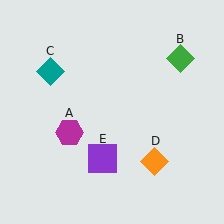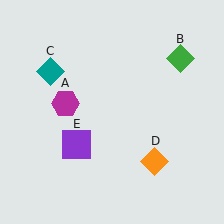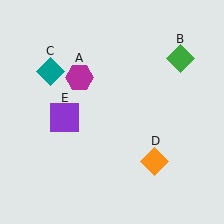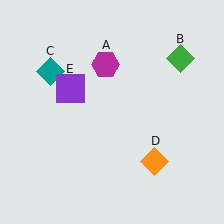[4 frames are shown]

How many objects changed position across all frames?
2 objects changed position: magenta hexagon (object A), purple square (object E).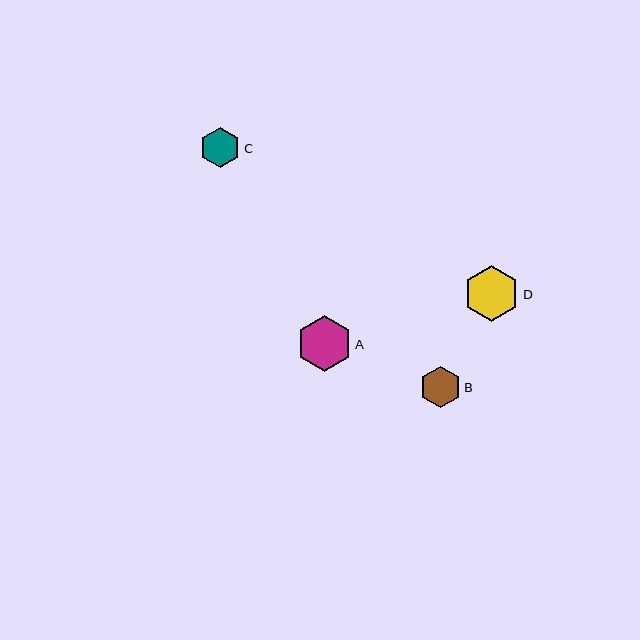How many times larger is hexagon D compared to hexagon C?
Hexagon D is approximately 1.4 times the size of hexagon C.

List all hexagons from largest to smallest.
From largest to smallest: A, D, B, C.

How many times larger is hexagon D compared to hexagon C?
Hexagon D is approximately 1.4 times the size of hexagon C.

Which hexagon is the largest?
Hexagon A is the largest with a size of approximately 56 pixels.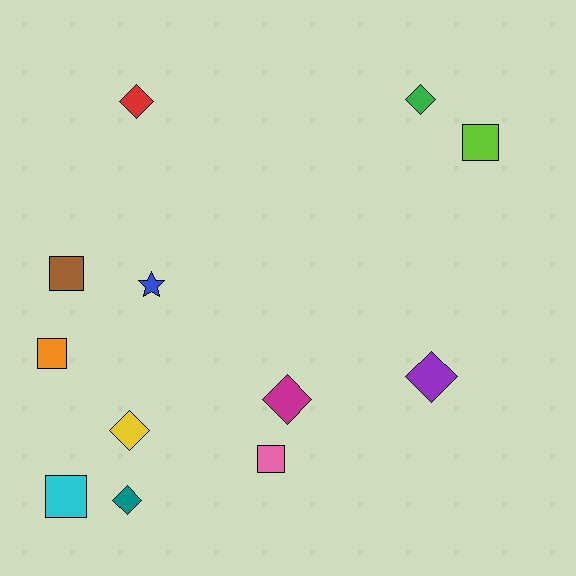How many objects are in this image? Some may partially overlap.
There are 12 objects.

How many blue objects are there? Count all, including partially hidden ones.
There is 1 blue object.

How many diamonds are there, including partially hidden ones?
There are 6 diamonds.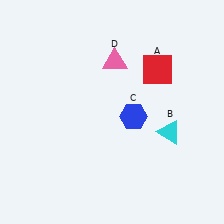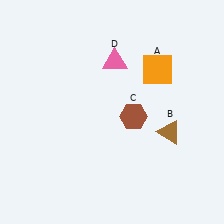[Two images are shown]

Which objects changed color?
A changed from red to orange. B changed from cyan to brown. C changed from blue to brown.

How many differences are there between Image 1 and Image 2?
There are 3 differences between the two images.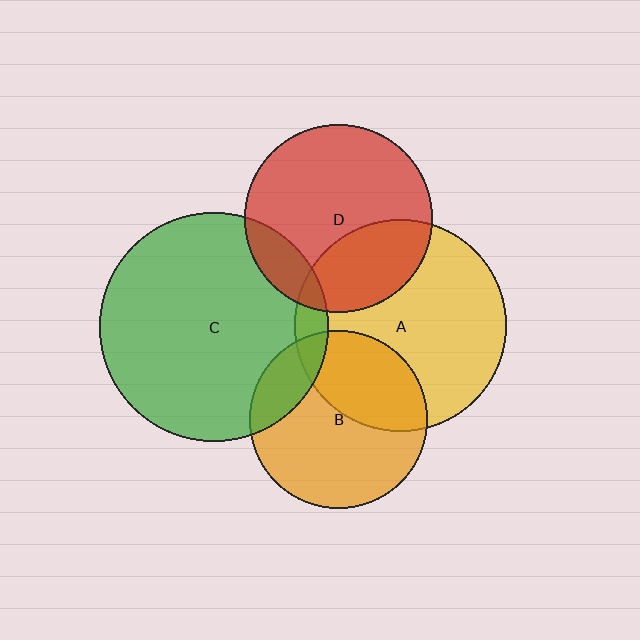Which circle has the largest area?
Circle C (green).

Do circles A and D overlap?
Yes.